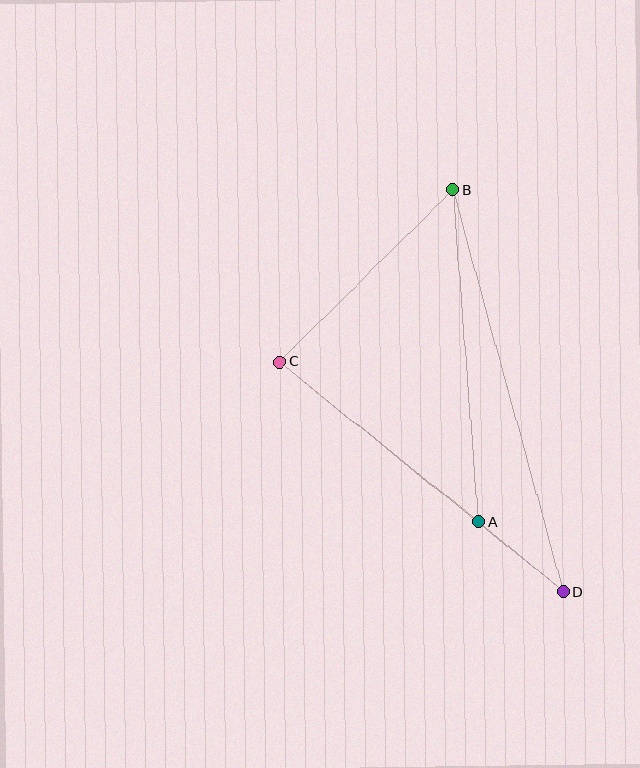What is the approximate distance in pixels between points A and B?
The distance between A and B is approximately 333 pixels.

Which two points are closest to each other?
Points A and D are closest to each other.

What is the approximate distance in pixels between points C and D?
The distance between C and D is approximately 365 pixels.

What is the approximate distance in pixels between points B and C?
The distance between B and C is approximately 244 pixels.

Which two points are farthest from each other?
Points B and D are farthest from each other.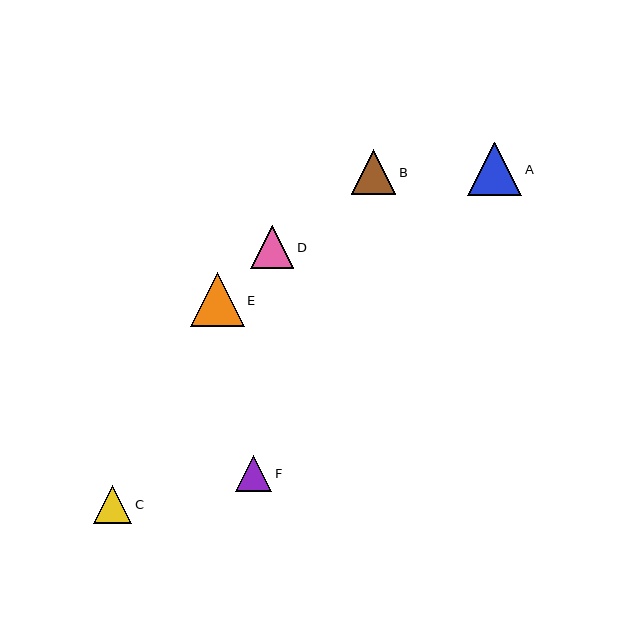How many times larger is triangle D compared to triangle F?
Triangle D is approximately 1.2 times the size of triangle F.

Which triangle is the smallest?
Triangle F is the smallest with a size of approximately 37 pixels.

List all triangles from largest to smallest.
From largest to smallest: A, E, B, D, C, F.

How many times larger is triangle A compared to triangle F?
Triangle A is approximately 1.5 times the size of triangle F.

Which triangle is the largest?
Triangle A is the largest with a size of approximately 54 pixels.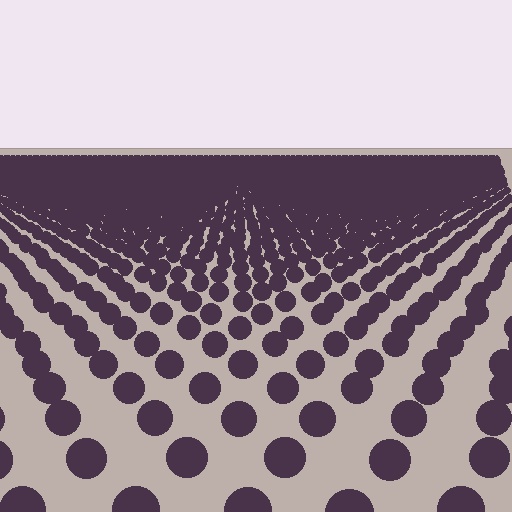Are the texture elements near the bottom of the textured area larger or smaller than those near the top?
Larger. Near the bottom, elements are closer to the viewer and appear at a bigger on-screen size.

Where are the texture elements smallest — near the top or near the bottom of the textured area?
Near the top.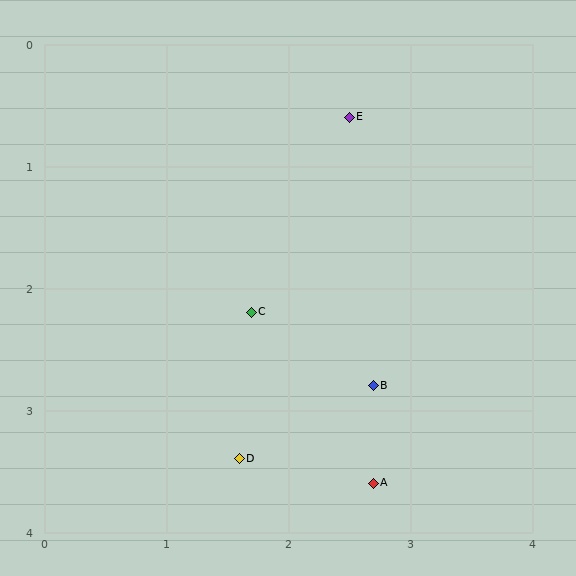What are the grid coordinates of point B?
Point B is at approximately (2.7, 2.8).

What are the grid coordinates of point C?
Point C is at approximately (1.7, 2.2).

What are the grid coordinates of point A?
Point A is at approximately (2.7, 3.6).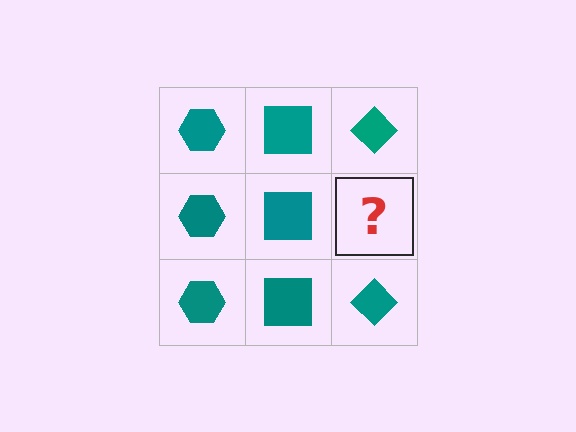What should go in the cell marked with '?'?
The missing cell should contain a teal diamond.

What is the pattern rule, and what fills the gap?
The rule is that each column has a consistent shape. The gap should be filled with a teal diamond.